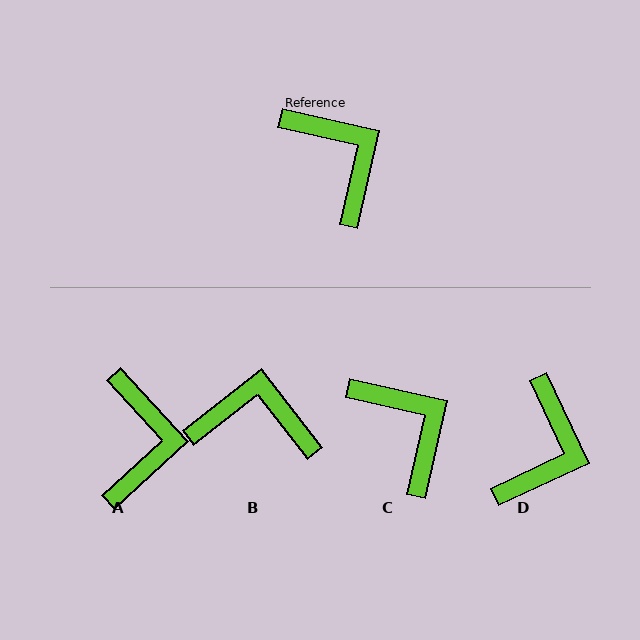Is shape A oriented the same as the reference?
No, it is off by about 35 degrees.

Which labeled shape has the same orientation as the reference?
C.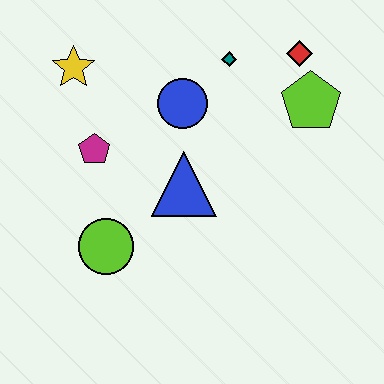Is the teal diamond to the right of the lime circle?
Yes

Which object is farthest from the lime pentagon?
The lime circle is farthest from the lime pentagon.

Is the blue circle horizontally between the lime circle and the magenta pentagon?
No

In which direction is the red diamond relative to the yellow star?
The red diamond is to the right of the yellow star.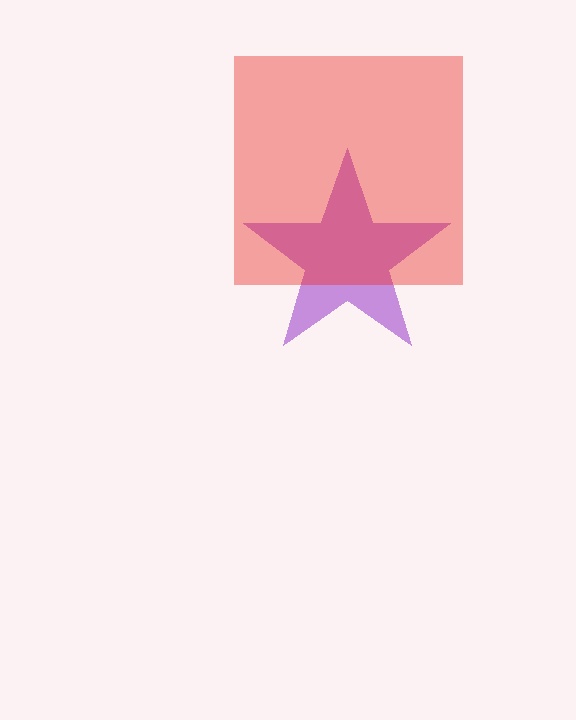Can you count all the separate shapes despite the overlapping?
Yes, there are 2 separate shapes.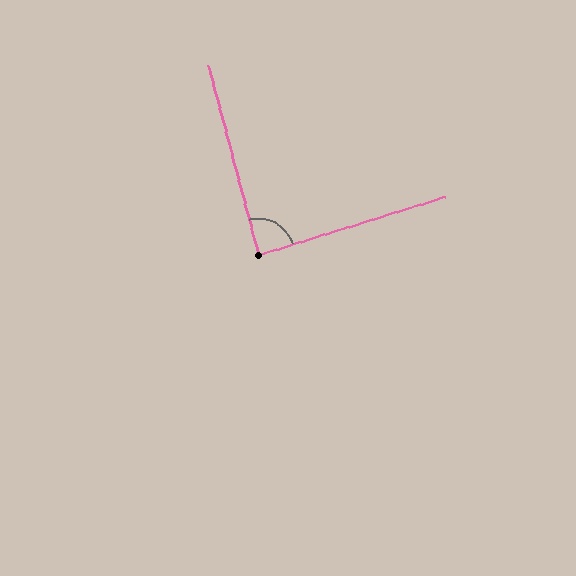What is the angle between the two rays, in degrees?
Approximately 88 degrees.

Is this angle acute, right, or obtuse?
It is approximately a right angle.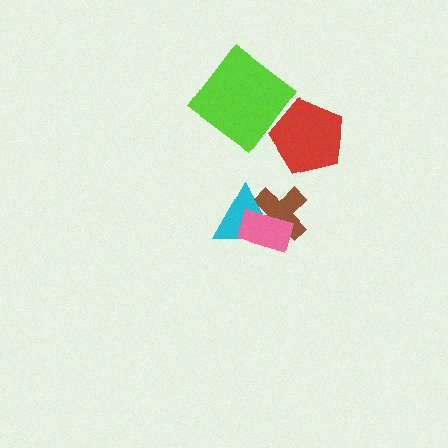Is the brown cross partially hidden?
Yes, it is partially covered by another shape.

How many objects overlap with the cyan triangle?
2 objects overlap with the cyan triangle.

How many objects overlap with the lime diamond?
0 objects overlap with the lime diamond.